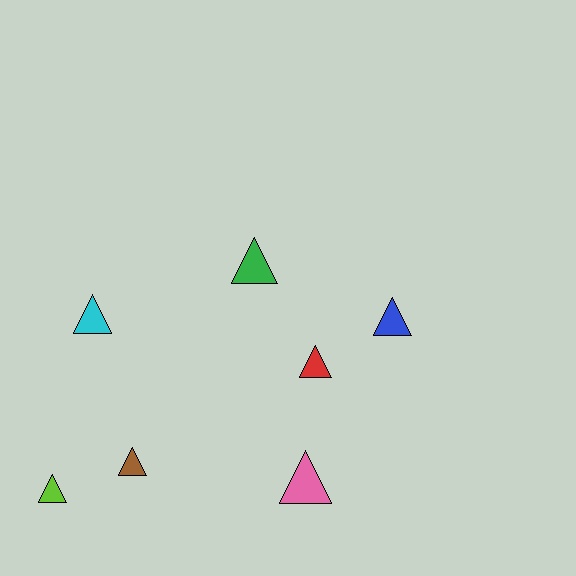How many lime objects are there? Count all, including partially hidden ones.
There is 1 lime object.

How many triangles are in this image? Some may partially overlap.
There are 7 triangles.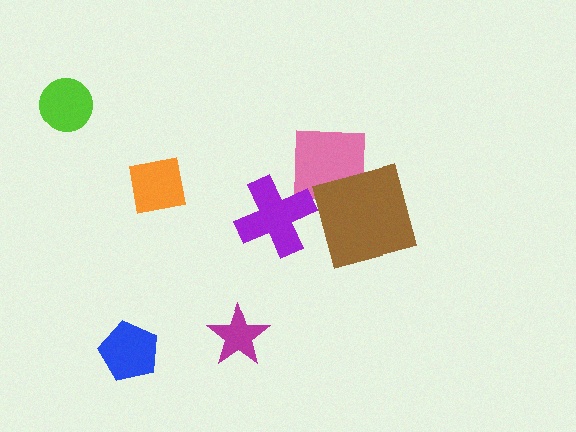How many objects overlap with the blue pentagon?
0 objects overlap with the blue pentagon.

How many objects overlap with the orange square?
0 objects overlap with the orange square.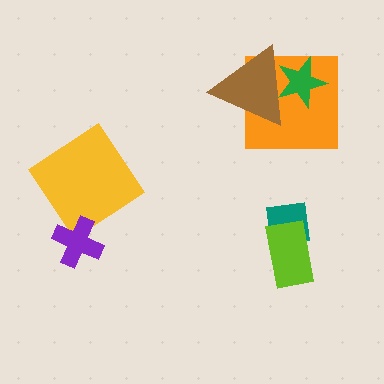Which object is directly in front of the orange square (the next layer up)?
The green star is directly in front of the orange square.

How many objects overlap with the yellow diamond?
0 objects overlap with the yellow diamond.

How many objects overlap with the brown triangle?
2 objects overlap with the brown triangle.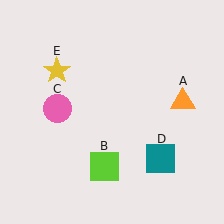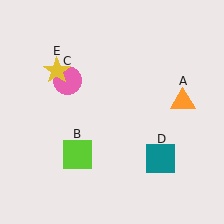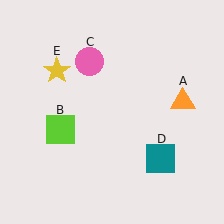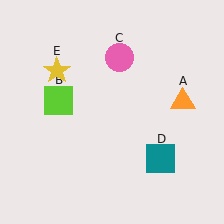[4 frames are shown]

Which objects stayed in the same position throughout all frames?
Orange triangle (object A) and teal square (object D) and yellow star (object E) remained stationary.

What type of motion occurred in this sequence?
The lime square (object B), pink circle (object C) rotated clockwise around the center of the scene.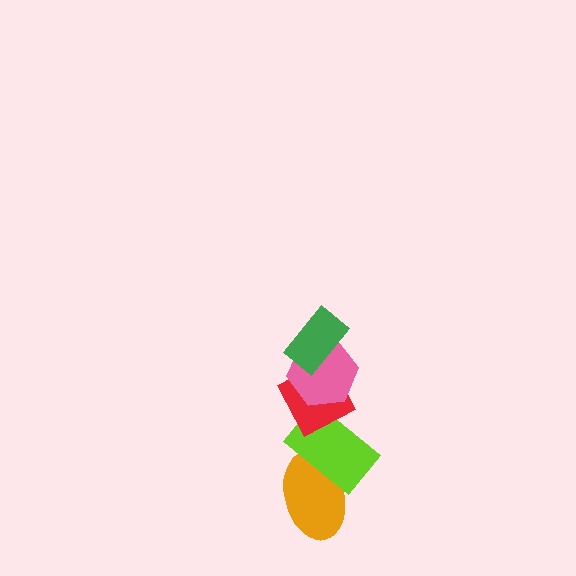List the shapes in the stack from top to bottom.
From top to bottom: the green rectangle, the pink hexagon, the red diamond, the lime rectangle, the orange ellipse.